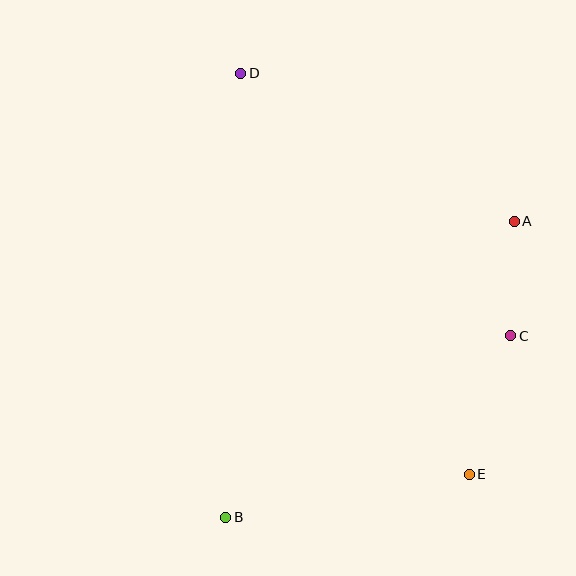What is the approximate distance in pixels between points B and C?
The distance between B and C is approximately 338 pixels.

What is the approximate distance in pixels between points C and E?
The distance between C and E is approximately 145 pixels.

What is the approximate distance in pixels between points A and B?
The distance between A and B is approximately 413 pixels.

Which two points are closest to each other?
Points A and C are closest to each other.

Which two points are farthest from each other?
Points D and E are farthest from each other.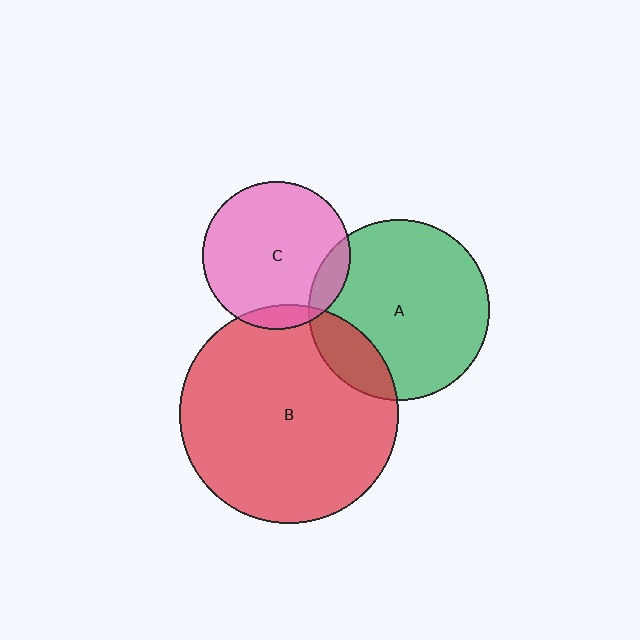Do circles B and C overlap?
Yes.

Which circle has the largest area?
Circle B (red).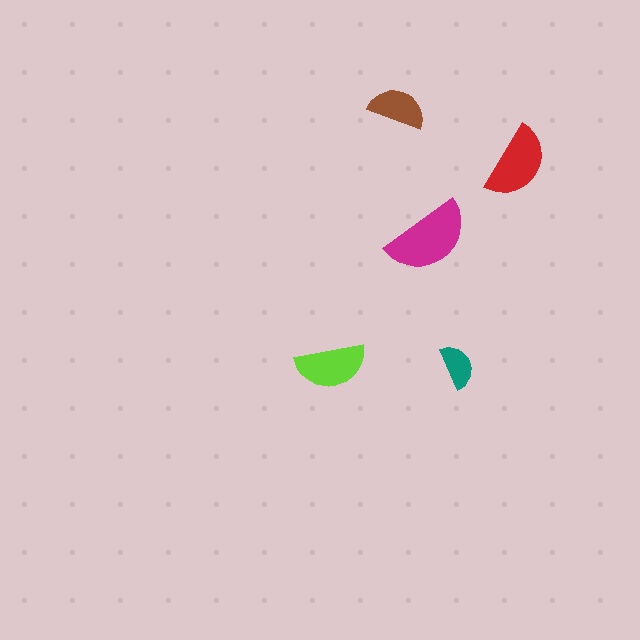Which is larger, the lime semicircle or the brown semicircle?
The lime one.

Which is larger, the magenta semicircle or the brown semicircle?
The magenta one.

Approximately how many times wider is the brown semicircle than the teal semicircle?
About 1.5 times wider.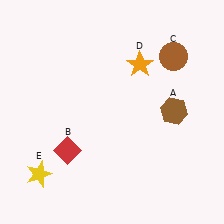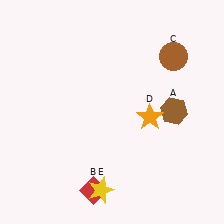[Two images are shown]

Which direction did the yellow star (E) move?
The yellow star (E) moved right.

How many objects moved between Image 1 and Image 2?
3 objects moved between the two images.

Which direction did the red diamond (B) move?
The red diamond (B) moved down.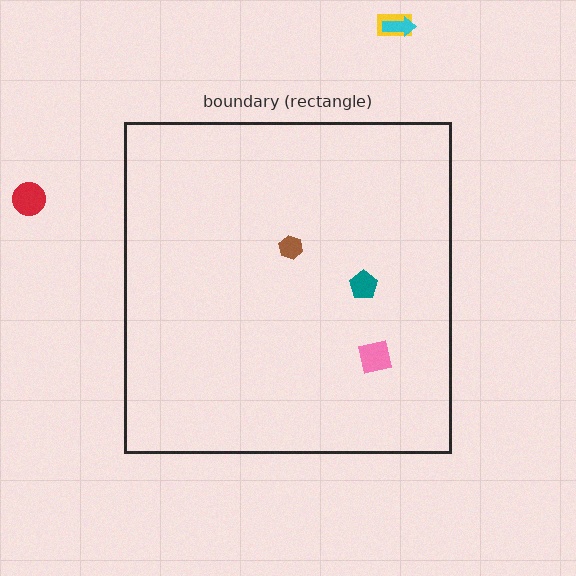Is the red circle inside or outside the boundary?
Outside.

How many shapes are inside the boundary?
3 inside, 3 outside.